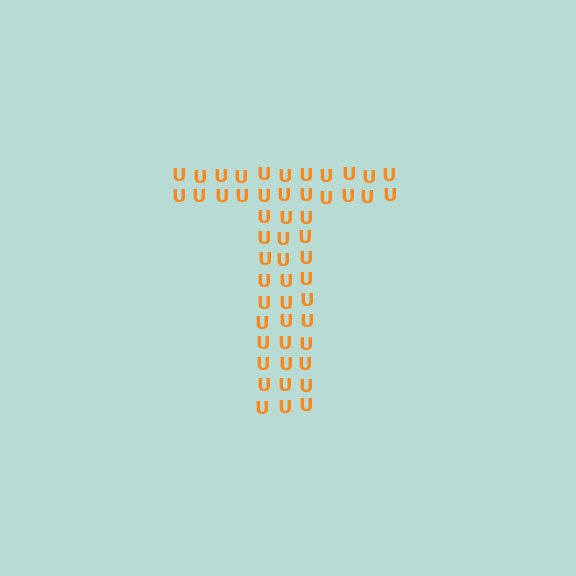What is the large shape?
The large shape is the letter T.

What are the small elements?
The small elements are letter U's.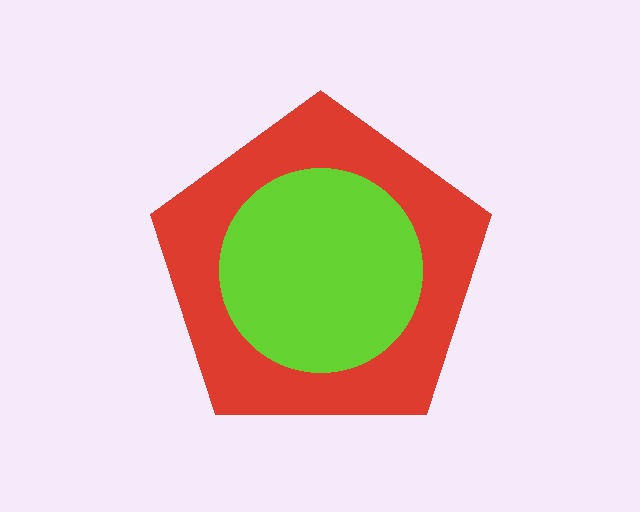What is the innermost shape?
The lime circle.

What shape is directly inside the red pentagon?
The lime circle.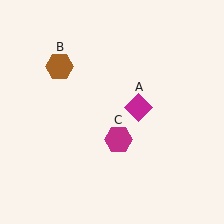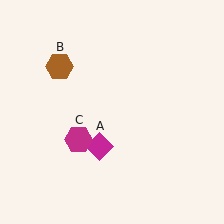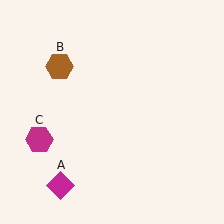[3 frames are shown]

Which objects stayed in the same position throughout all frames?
Brown hexagon (object B) remained stationary.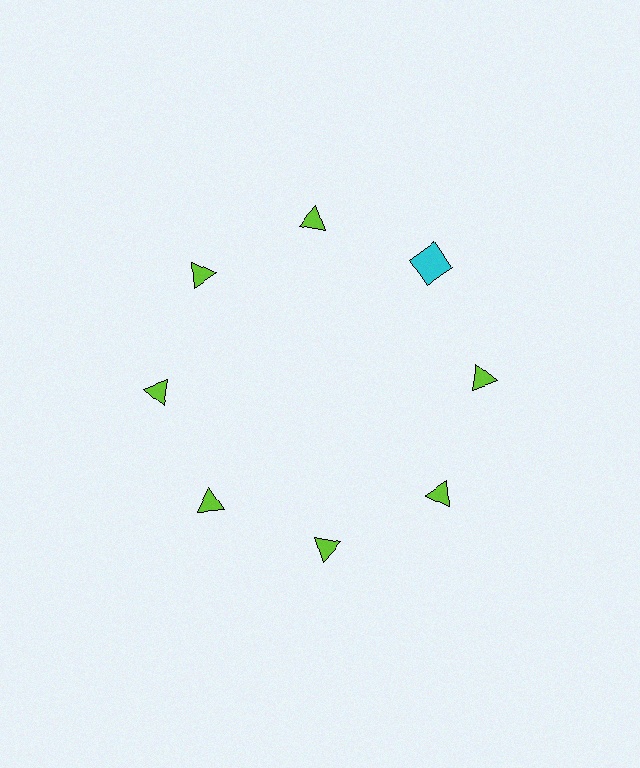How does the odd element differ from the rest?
It differs in both color (cyan instead of lime) and shape (square instead of triangle).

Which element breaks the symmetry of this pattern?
The cyan square at roughly the 2 o'clock position breaks the symmetry. All other shapes are lime triangles.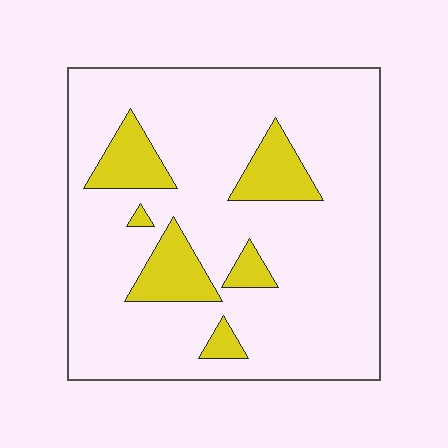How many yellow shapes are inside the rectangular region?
6.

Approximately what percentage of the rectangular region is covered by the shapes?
Approximately 15%.